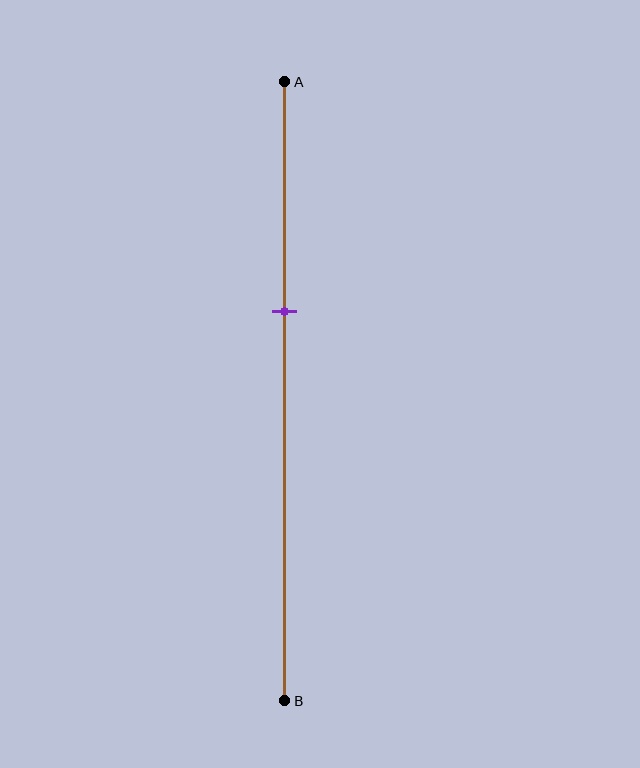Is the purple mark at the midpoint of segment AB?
No, the mark is at about 35% from A, not at the 50% midpoint.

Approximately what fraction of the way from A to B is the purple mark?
The purple mark is approximately 35% of the way from A to B.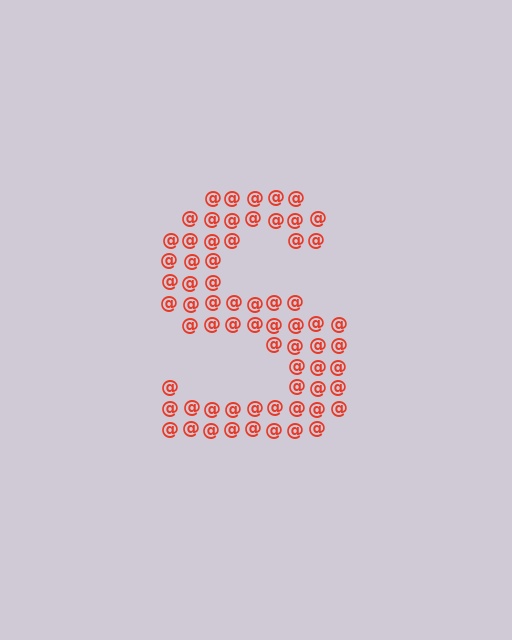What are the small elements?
The small elements are at signs.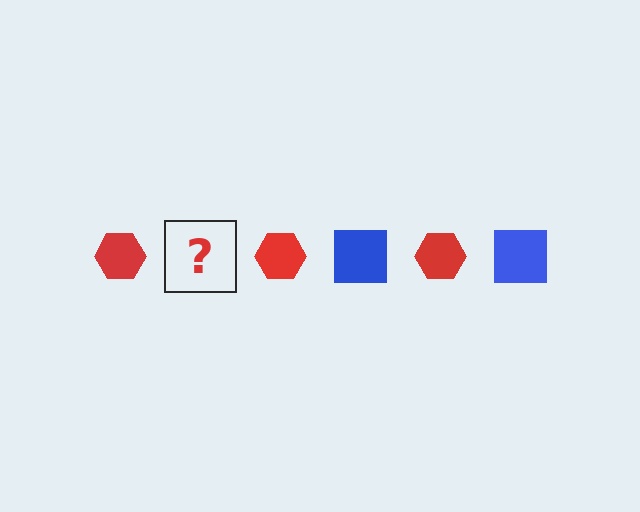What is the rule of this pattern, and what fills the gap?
The rule is that the pattern alternates between red hexagon and blue square. The gap should be filled with a blue square.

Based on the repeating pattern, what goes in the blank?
The blank should be a blue square.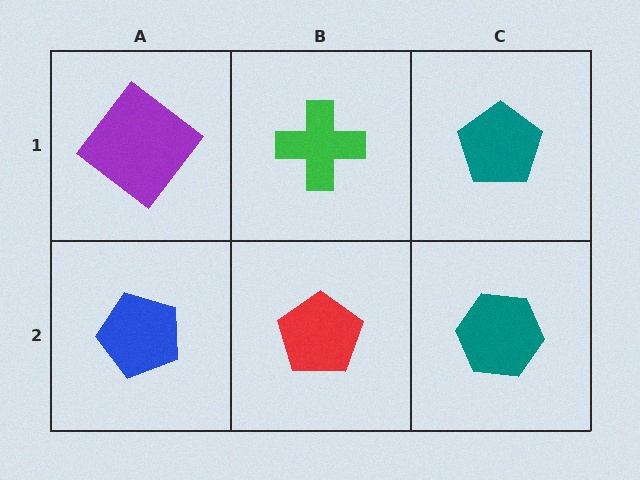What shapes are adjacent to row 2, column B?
A green cross (row 1, column B), a blue pentagon (row 2, column A), a teal hexagon (row 2, column C).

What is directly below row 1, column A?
A blue pentagon.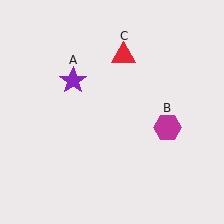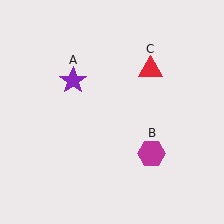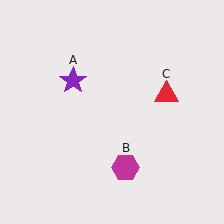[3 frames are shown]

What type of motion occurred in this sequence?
The magenta hexagon (object B), red triangle (object C) rotated clockwise around the center of the scene.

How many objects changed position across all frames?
2 objects changed position: magenta hexagon (object B), red triangle (object C).